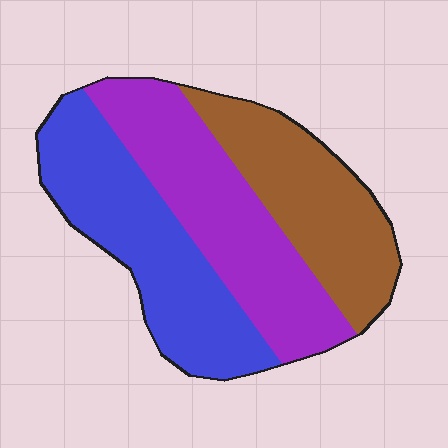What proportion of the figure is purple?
Purple takes up about one third (1/3) of the figure.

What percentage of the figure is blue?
Blue takes up about three eighths (3/8) of the figure.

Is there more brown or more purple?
Purple.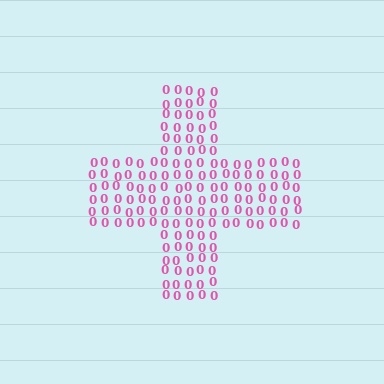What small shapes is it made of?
It is made of small digit 0's.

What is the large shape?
The large shape is a cross.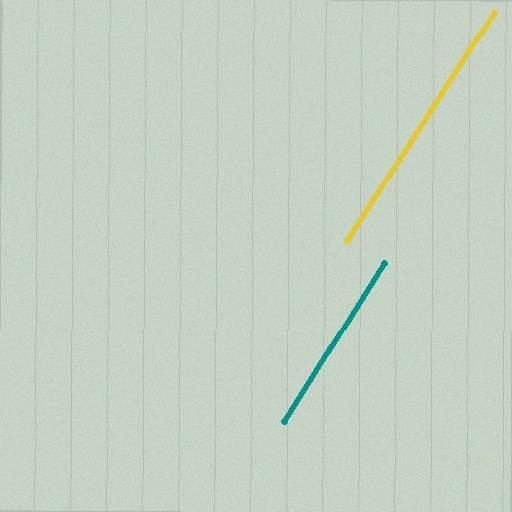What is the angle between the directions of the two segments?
Approximately 1 degree.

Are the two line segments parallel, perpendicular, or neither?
Parallel — their directions differ by only 0.6°.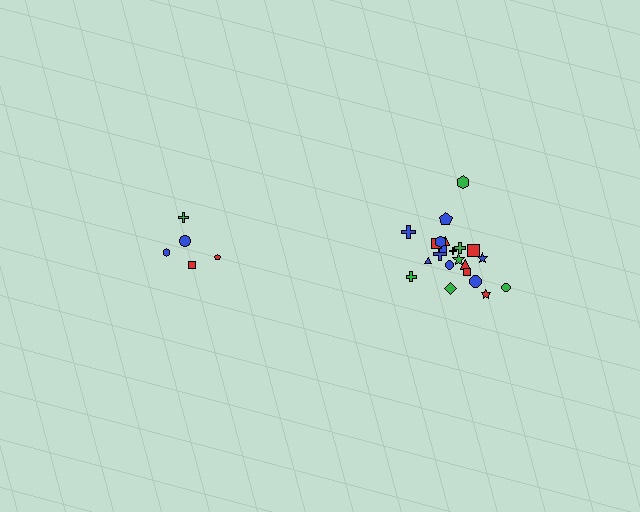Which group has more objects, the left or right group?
The right group.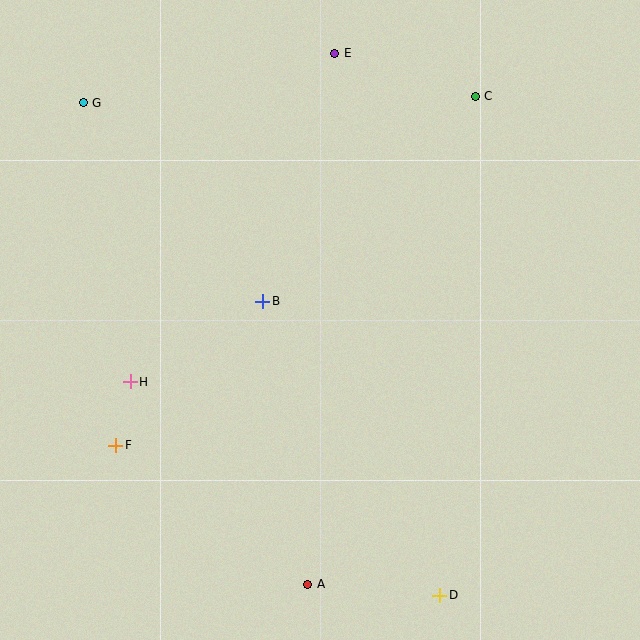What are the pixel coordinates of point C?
Point C is at (475, 96).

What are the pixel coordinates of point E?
Point E is at (335, 53).